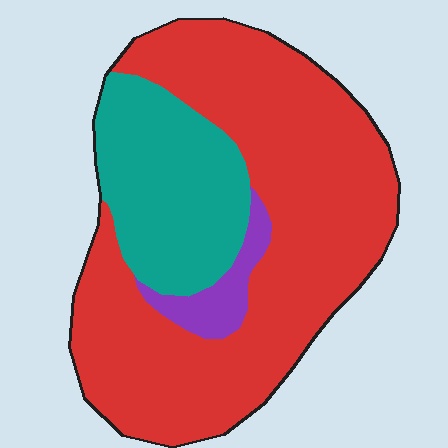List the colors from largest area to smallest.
From largest to smallest: red, teal, purple.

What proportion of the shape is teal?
Teal takes up between a quarter and a half of the shape.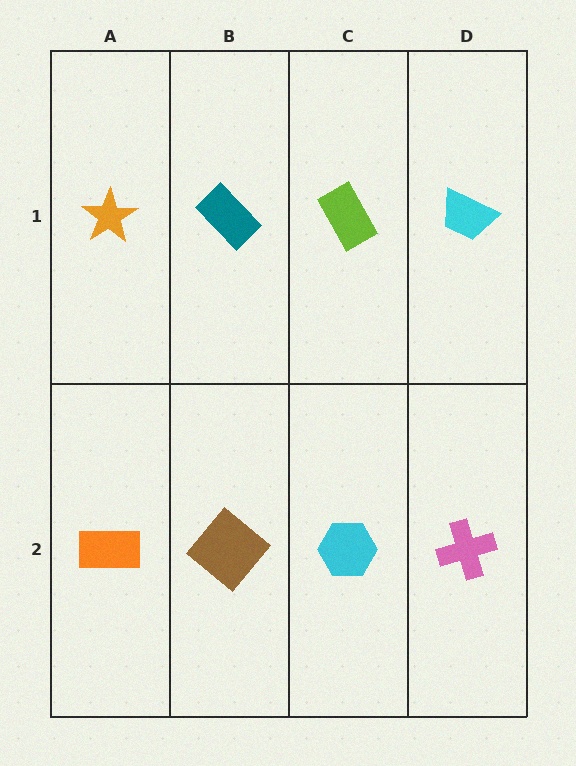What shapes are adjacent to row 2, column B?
A teal rectangle (row 1, column B), an orange rectangle (row 2, column A), a cyan hexagon (row 2, column C).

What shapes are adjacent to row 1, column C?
A cyan hexagon (row 2, column C), a teal rectangle (row 1, column B), a cyan trapezoid (row 1, column D).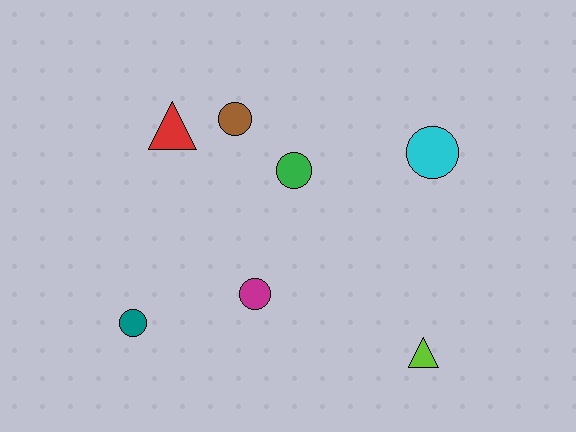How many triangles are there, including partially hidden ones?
There are 2 triangles.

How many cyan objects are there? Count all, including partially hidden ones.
There is 1 cyan object.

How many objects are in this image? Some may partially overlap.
There are 7 objects.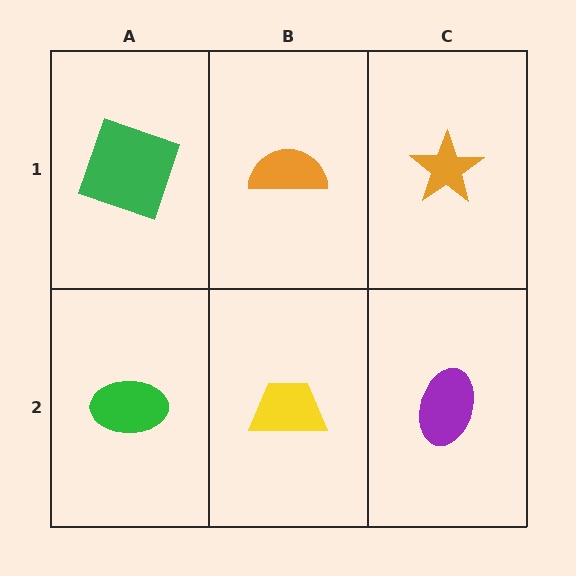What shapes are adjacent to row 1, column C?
A purple ellipse (row 2, column C), an orange semicircle (row 1, column B).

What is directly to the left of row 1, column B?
A green square.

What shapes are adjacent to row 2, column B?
An orange semicircle (row 1, column B), a green ellipse (row 2, column A), a purple ellipse (row 2, column C).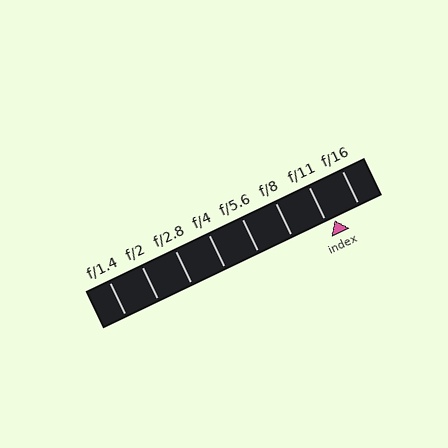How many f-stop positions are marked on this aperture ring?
There are 8 f-stop positions marked.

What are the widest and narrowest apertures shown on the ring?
The widest aperture shown is f/1.4 and the narrowest is f/16.